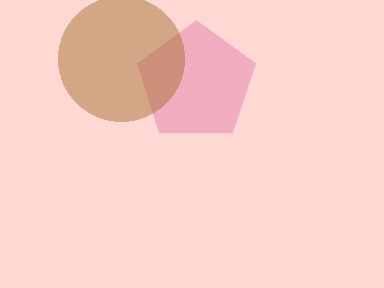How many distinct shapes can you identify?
There are 2 distinct shapes: a pink pentagon, a brown circle.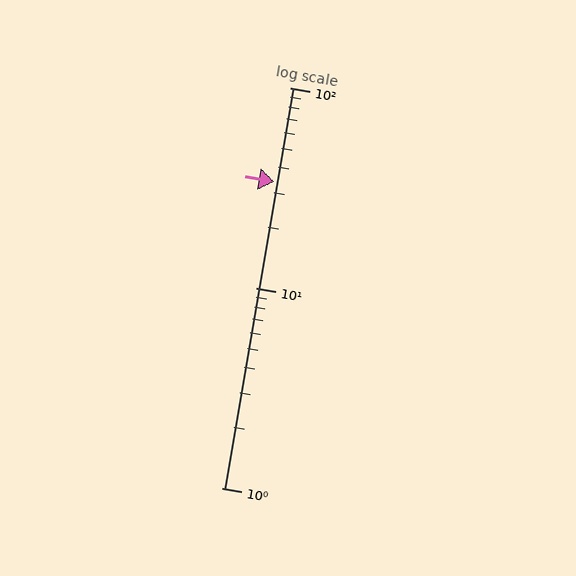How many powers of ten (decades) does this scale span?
The scale spans 2 decades, from 1 to 100.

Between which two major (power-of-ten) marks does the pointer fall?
The pointer is between 10 and 100.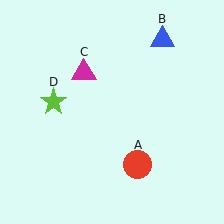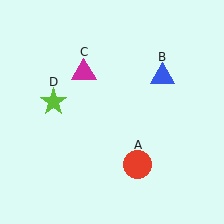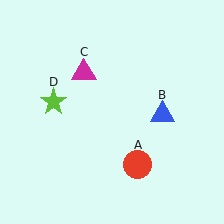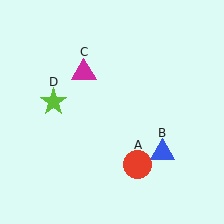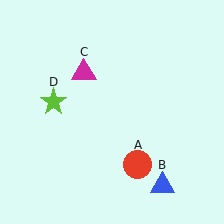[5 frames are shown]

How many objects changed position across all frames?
1 object changed position: blue triangle (object B).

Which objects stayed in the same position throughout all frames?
Red circle (object A) and magenta triangle (object C) and lime star (object D) remained stationary.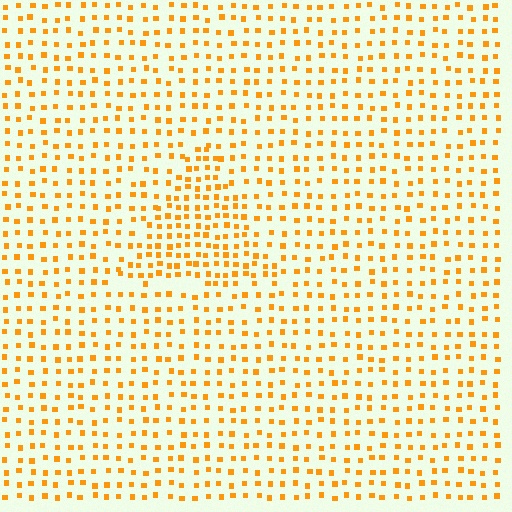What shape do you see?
I see a triangle.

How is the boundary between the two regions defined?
The boundary is defined by a change in element density (approximately 1.7x ratio). All elements are the same color, size, and shape.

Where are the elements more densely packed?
The elements are more densely packed inside the triangle boundary.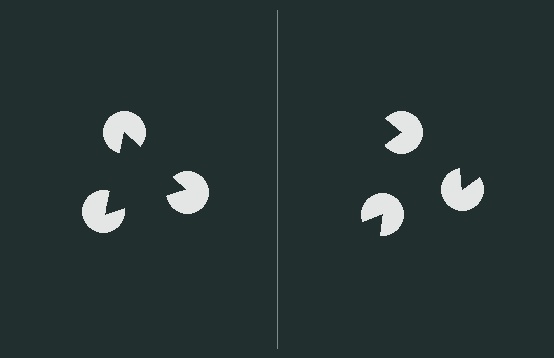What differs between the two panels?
The pac-man discs are positioned identically on both sides; only the wedge orientations differ. On the left they align to a triangle; on the right they are misaligned.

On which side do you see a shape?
An illusory triangle appears on the left side. On the right side the wedge cuts are rotated, so no coherent shape forms.